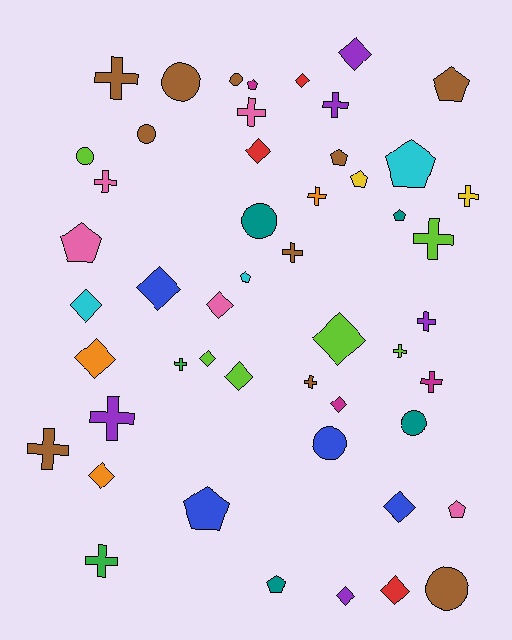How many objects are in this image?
There are 50 objects.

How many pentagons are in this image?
There are 11 pentagons.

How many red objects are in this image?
There are 3 red objects.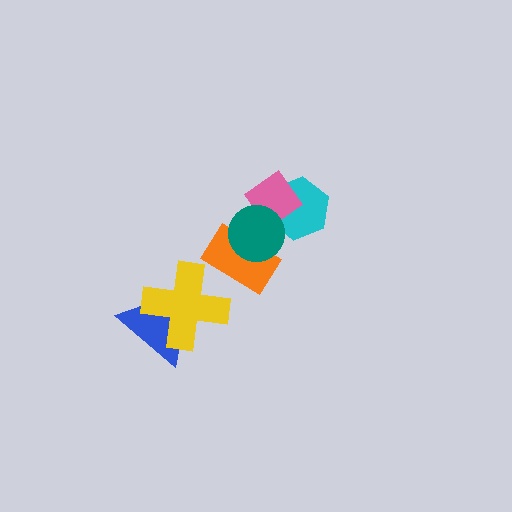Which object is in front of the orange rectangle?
The teal circle is in front of the orange rectangle.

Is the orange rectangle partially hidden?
Yes, it is partially covered by another shape.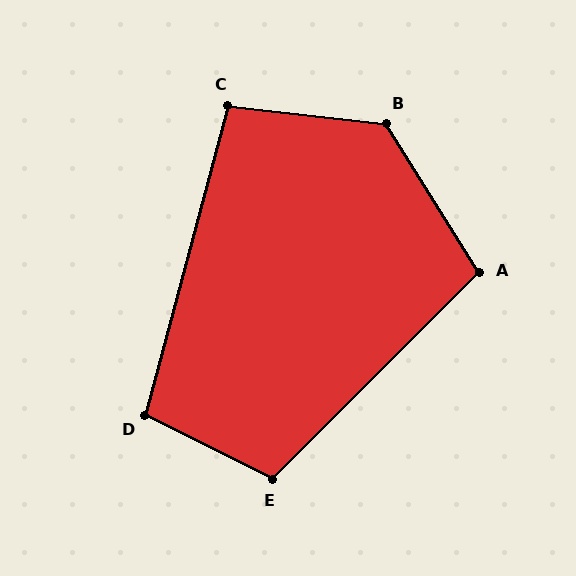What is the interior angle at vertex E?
Approximately 108 degrees (obtuse).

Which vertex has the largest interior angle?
B, at approximately 128 degrees.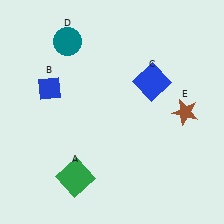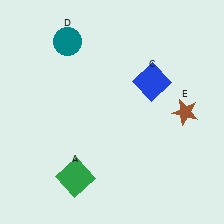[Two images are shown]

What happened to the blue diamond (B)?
The blue diamond (B) was removed in Image 2. It was in the top-left area of Image 1.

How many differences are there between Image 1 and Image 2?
There is 1 difference between the two images.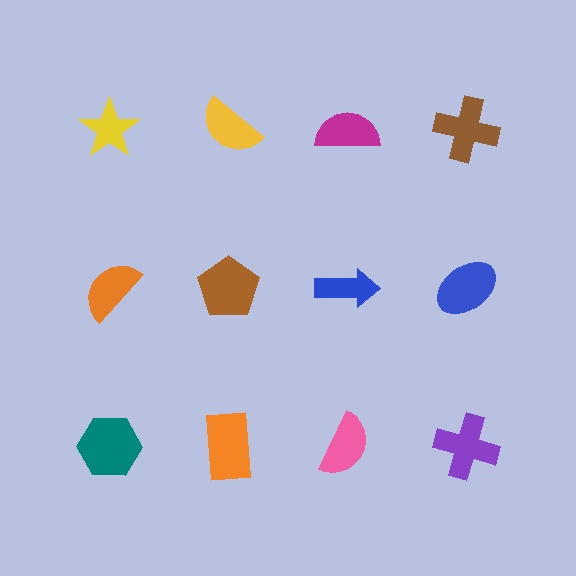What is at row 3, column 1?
A teal hexagon.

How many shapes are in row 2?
4 shapes.